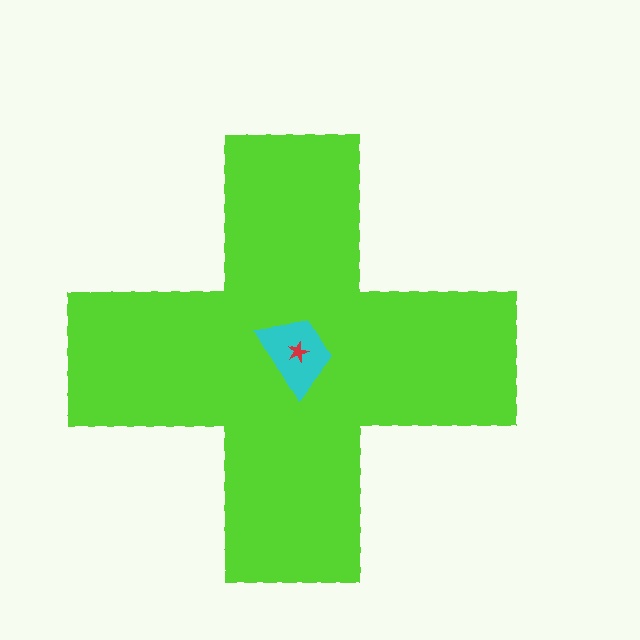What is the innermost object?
The red star.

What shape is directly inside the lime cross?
The cyan trapezoid.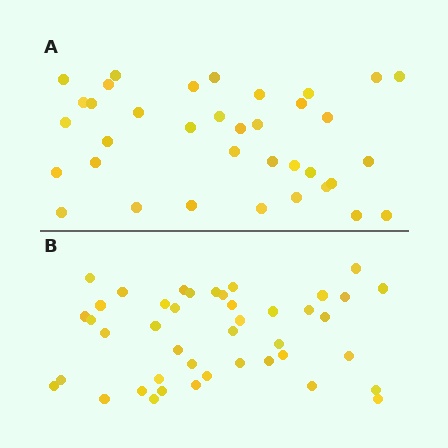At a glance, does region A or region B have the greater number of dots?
Region B (the bottom region) has more dots.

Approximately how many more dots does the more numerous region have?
Region B has roughly 8 or so more dots than region A.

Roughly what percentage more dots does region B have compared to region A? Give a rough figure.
About 20% more.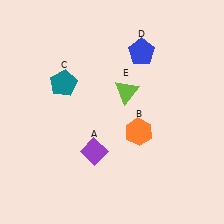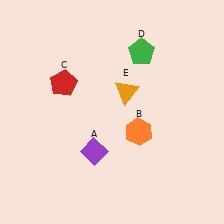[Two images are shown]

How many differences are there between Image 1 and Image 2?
There are 3 differences between the two images.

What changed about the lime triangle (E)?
In Image 1, E is lime. In Image 2, it changed to orange.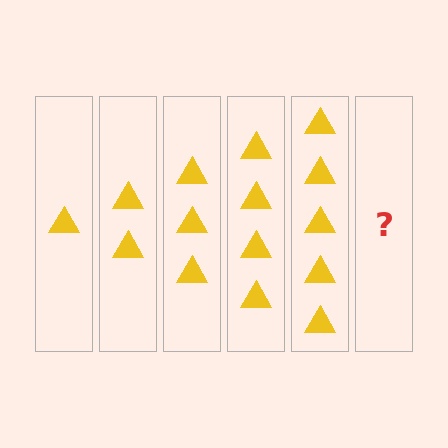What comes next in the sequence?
The next element should be 6 triangles.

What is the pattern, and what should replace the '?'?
The pattern is that each step adds one more triangle. The '?' should be 6 triangles.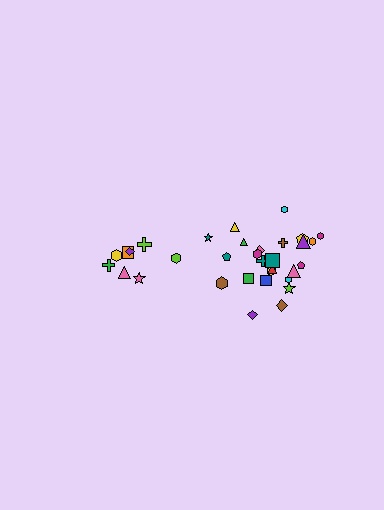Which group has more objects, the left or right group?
The right group.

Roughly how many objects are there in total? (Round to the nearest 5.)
Roughly 35 objects in total.